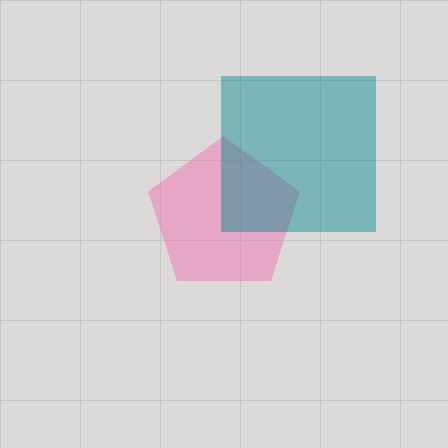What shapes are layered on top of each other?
The layered shapes are: a pink pentagon, a teal square.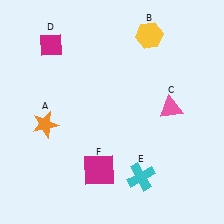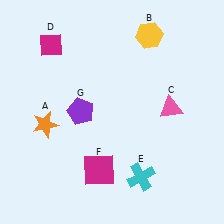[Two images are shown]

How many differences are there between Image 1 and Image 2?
There is 1 difference between the two images.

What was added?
A purple pentagon (G) was added in Image 2.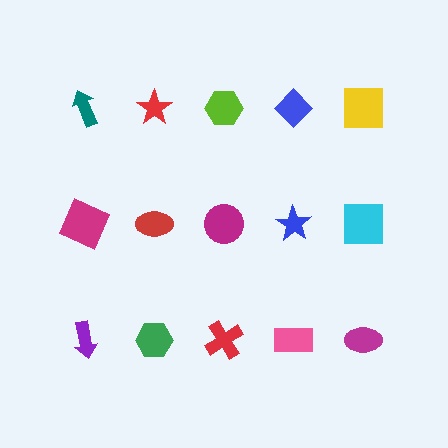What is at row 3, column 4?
A pink rectangle.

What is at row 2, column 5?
A cyan square.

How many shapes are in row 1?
5 shapes.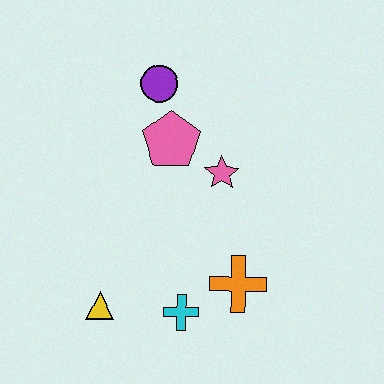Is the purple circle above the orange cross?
Yes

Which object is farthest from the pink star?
The yellow triangle is farthest from the pink star.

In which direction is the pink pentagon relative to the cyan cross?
The pink pentagon is above the cyan cross.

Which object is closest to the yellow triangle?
The cyan cross is closest to the yellow triangle.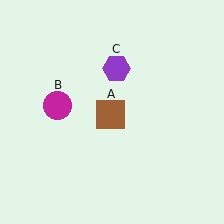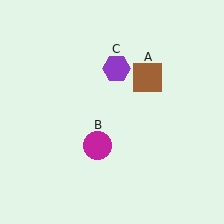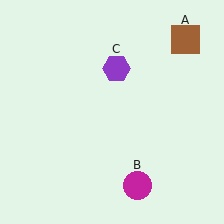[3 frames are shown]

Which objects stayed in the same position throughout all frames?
Purple hexagon (object C) remained stationary.